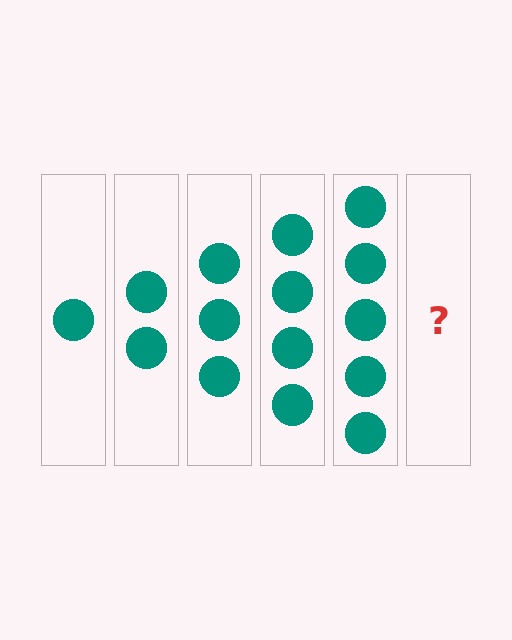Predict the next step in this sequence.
The next step is 6 circles.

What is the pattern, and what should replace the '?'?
The pattern is that each step adds one more circle. The '?' should be 6 circles.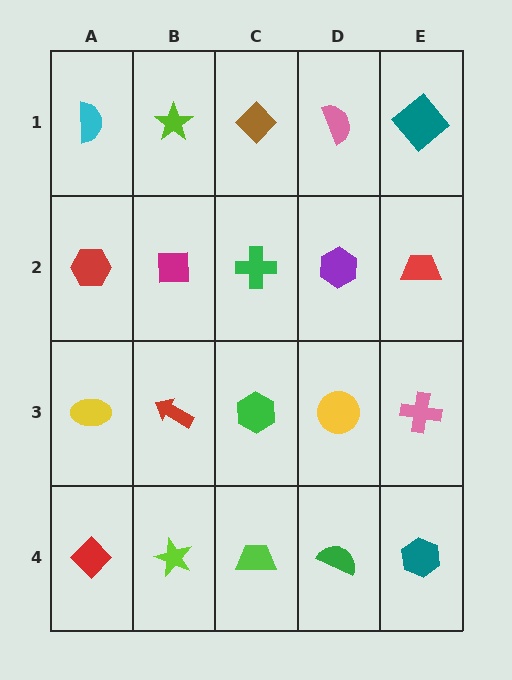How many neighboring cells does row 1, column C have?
3.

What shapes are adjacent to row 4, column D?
A yellow circle (row 3, column D), a lime trapezoid (row 4, column C), a teal hexagon (row 4, column E).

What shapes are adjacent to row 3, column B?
A magenta square (row 2, column B), a lime star (row 4, column B), a yellow ellipse (row 3, column A), a green hexagon (row 3, column C).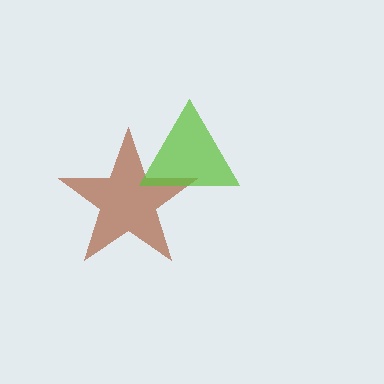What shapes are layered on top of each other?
The layered shapes are: a brown star, a lime triangle.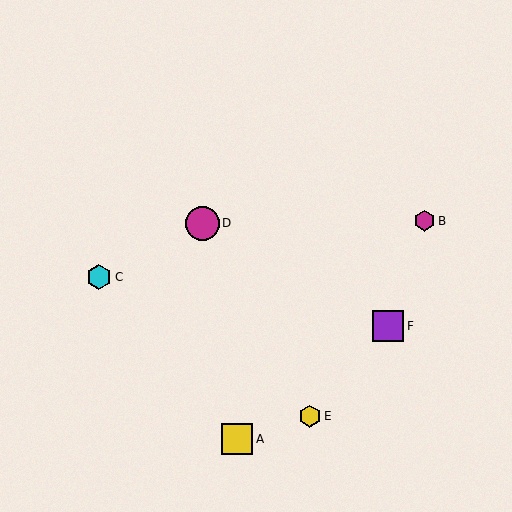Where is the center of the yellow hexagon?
The center of the yellow hexagon is at (310, 416).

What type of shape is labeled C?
Shape C is a cyan hexagon.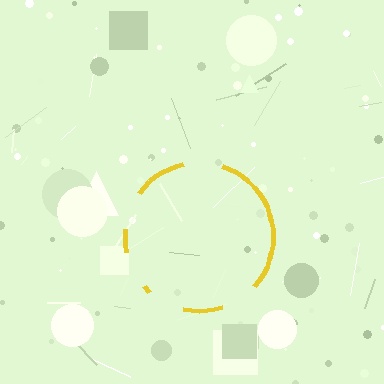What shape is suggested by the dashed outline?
The dashed outline suggests a circle.